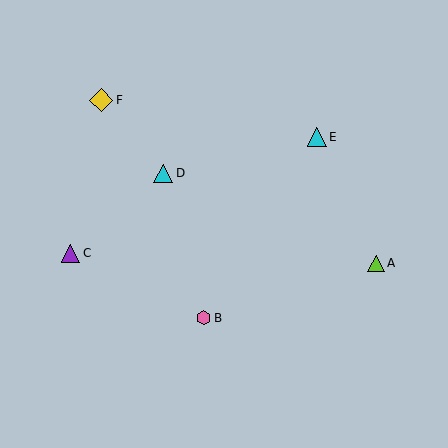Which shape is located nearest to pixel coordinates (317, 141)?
The cyan triangle (labeled E) at (317, 137) is nearest to that location.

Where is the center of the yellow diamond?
The center of the yellow diamond is at (101, 100).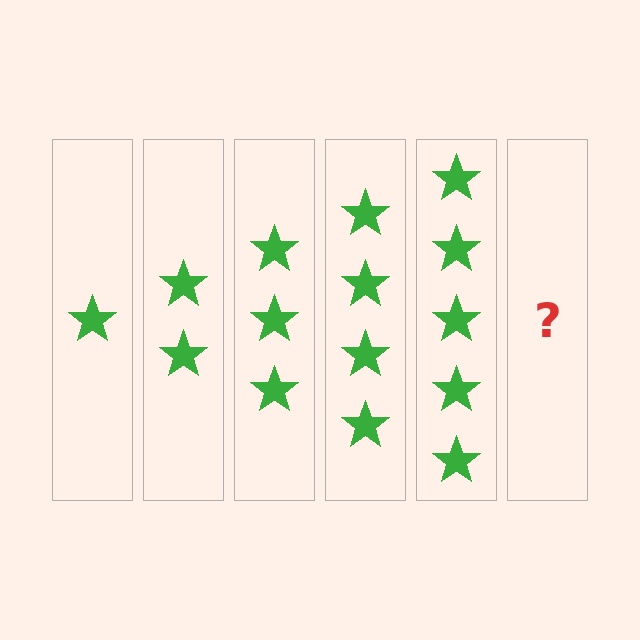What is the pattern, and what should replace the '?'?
The pattern is that each step adds one more star. The '?' should be 6 stars.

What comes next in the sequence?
The next element should be 6 stars.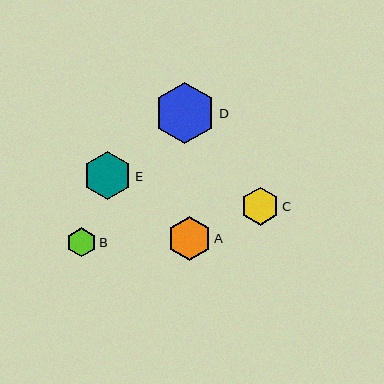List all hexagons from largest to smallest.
From largest to smallest: D, E, A, C, B.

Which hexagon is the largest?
Hexagon D is the largest with a size of approximately 62 pixels.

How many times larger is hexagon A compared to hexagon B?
Hexagon A is approximately 1.5 times the size of hexagon B.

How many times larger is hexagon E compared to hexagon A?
Hexagon E is approximately 1.1 times the size of hexagon A.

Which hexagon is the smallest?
Hexagon B is the smallest with a size of approximately 29 pixels.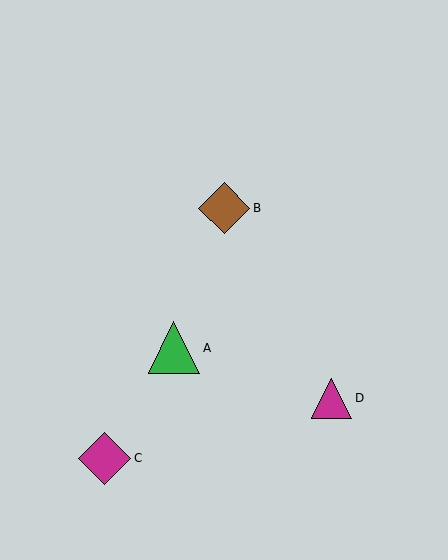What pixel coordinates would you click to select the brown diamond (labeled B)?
Click at (224, 208) to select the brown diamond B.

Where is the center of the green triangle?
The center of the green triangle is at (174, 348).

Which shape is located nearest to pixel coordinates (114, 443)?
The magenta diamond (labeled C) at (105, 458) is nearest to that location.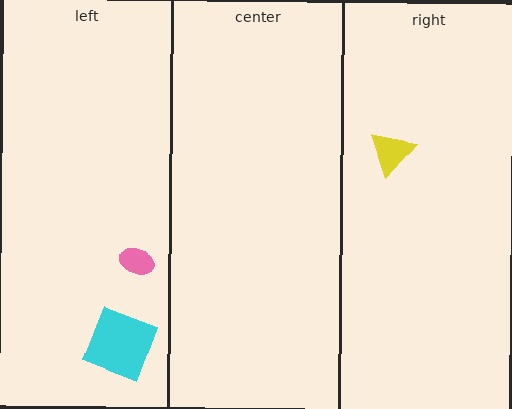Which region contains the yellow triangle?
The right region.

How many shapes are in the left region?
2.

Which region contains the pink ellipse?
The left region.